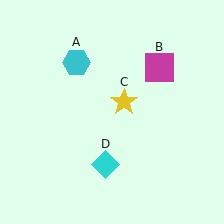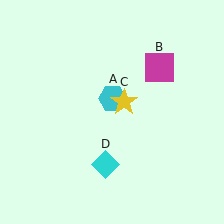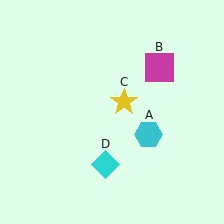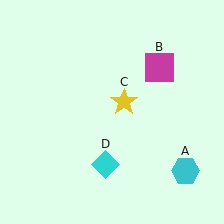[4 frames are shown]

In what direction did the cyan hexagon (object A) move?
The cyan hexagon (object A) moved down and to the right.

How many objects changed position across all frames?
1 object changed position: cyan hexagon (object A).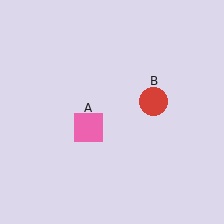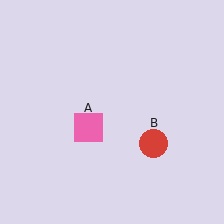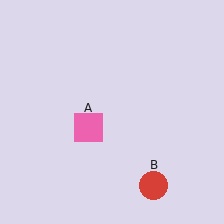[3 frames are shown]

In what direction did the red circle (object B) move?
The red circle (object B) moved down.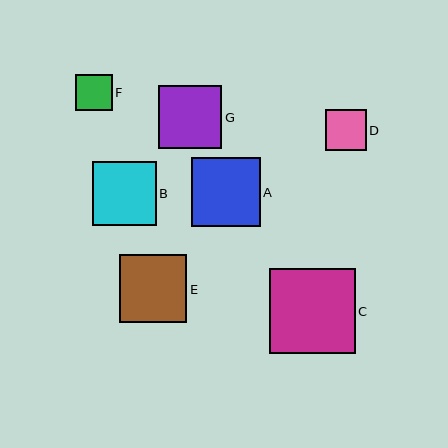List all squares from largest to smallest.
From largest to smallest: C, A, E, B, G, D, F.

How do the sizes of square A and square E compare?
Square A and square E are approximately the same size.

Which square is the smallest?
Square F is the smallest with a size of approximately 36 pixels.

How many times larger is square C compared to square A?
Square C is approximately 1.2 times the size of square A.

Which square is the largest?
Square C is the largest with a size of approximately 85 pixels.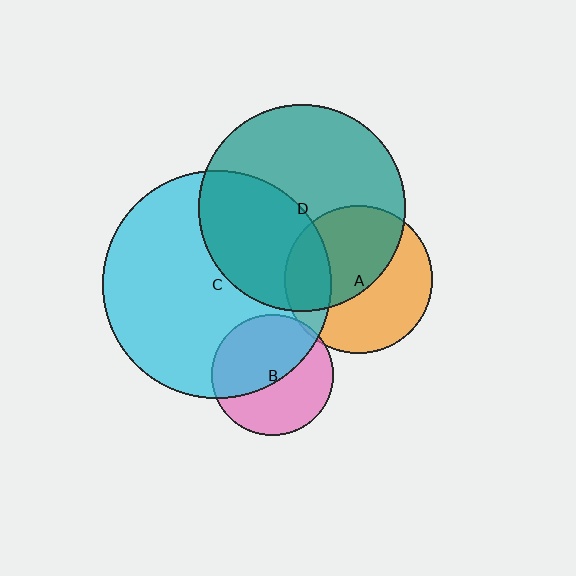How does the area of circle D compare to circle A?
Approximately 2.0 times.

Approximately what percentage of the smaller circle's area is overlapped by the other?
Approximately 40%.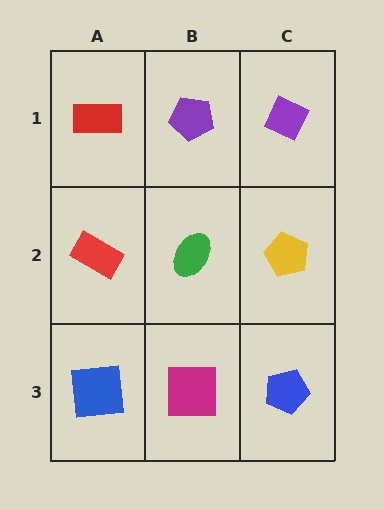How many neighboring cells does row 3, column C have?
2.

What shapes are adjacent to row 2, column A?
A red rectangle (row 1, column A), a blue square (row 3, column A), a green ellipse (row 2, column B).